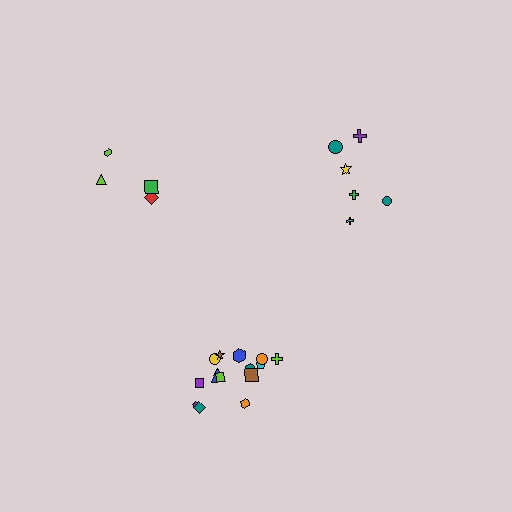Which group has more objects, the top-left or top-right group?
The top-right group.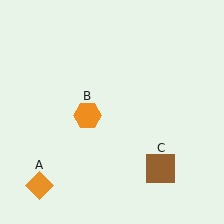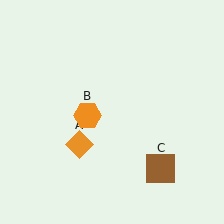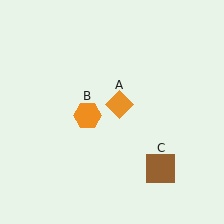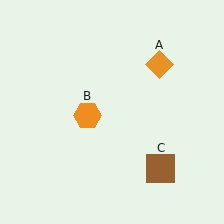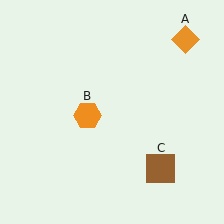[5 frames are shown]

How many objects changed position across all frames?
1 object changed position: orange diamond (object A).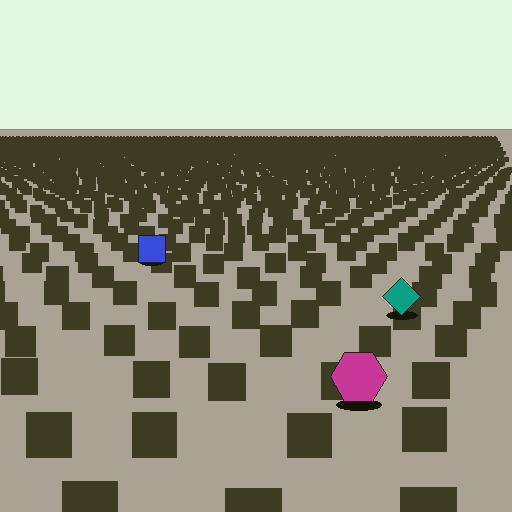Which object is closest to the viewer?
The magenta hexagon is closest. The texture marks near it are larger and more spread out.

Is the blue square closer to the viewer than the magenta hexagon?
No. The magenta hexagon is closer — you can tell from the texture gradient: the ground texture is coarser near it.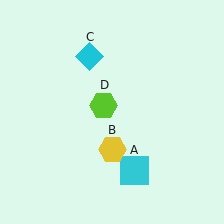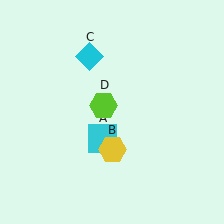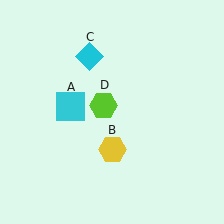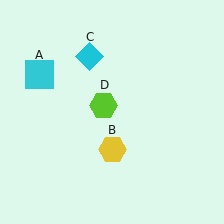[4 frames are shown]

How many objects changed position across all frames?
1 object changed position: cyan square (object A).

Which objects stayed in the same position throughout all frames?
Yellow hexagon (object B) and cyan diamond (object C) and lime hexagon (object D) remained stationary.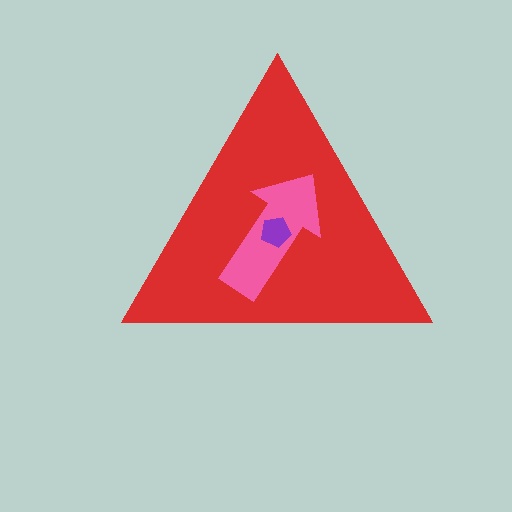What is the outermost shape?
The red triangle.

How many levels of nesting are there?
3.